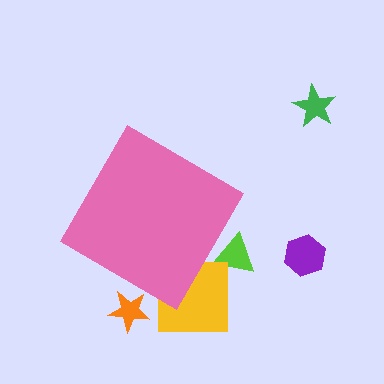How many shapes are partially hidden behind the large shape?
3 shapes are partially hidden.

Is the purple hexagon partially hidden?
No, the purple hexagon is fully visible.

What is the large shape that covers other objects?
A pink diamond.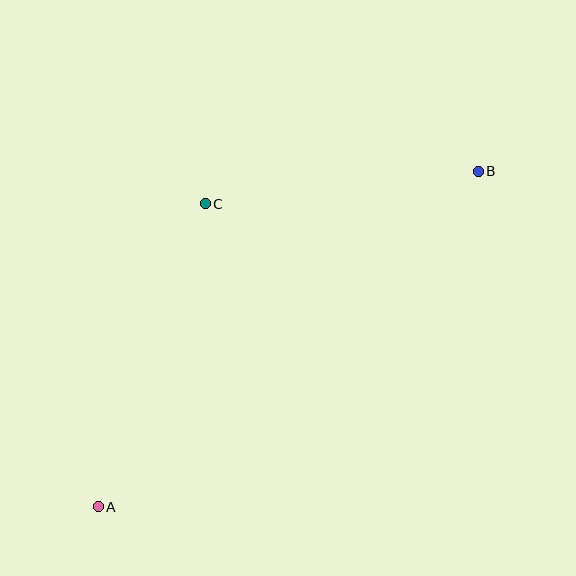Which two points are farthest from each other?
Points A and B are farthest from each other.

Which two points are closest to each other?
Points B and C are closest to each other.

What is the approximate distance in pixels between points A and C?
The distance between A and C is approximately 321 pixels.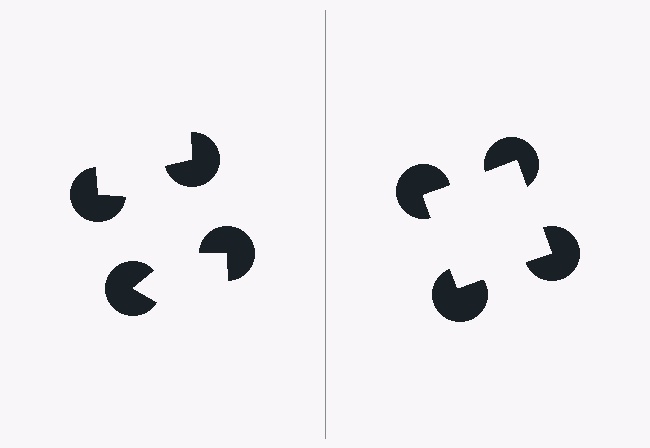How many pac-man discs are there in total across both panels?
8 — 4 on each side.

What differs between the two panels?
The pac-man discs are positioned identically on both sides; only the wedge orientations differ. On the right they align to a square; on the left they are misaligned.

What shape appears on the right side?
An illusory square.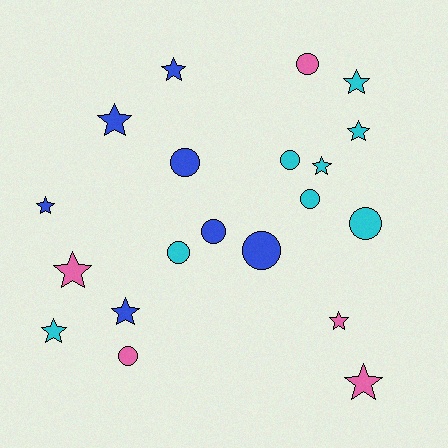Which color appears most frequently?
Cyan, with 8 objects.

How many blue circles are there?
There are 3 blue circles.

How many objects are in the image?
There are 20 objects.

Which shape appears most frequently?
Star, with 11 objects.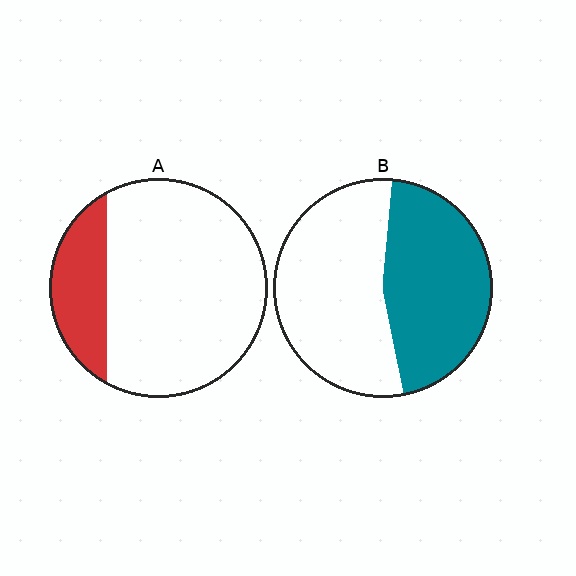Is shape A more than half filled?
No.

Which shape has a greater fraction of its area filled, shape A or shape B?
Shape B.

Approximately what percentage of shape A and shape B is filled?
A is approximately 20% and B is approximately 45%.